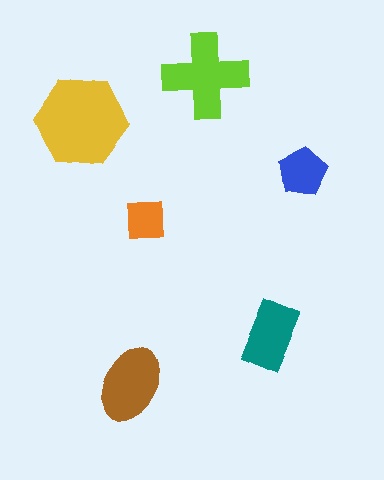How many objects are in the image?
There are 6 objects in the image.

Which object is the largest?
The yellow hexagon.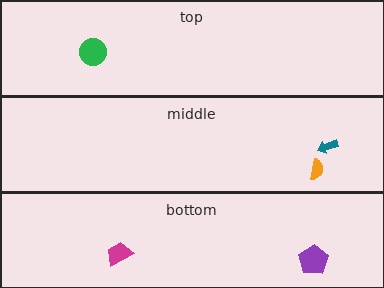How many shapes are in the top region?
1.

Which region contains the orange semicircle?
The middle region.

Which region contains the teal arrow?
The middle region.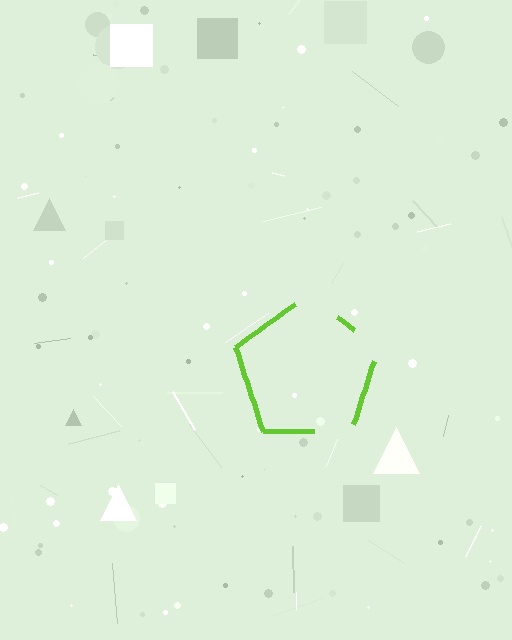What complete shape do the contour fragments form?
The contour fragments form a pentagon.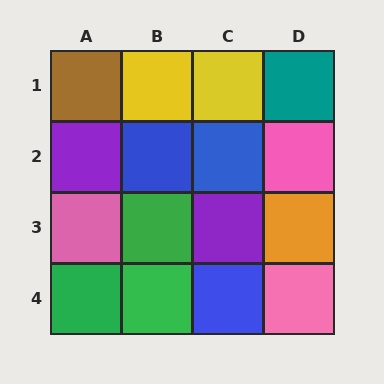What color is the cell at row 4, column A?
Green.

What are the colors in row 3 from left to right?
Pink, green, purple, orange.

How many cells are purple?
2 cells are purple.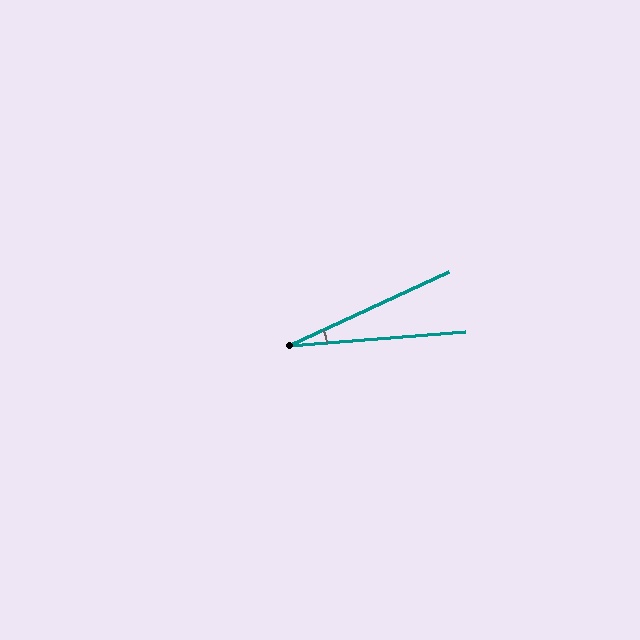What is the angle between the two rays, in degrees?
Approximately 20 degrees.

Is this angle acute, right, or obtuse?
It is acute.